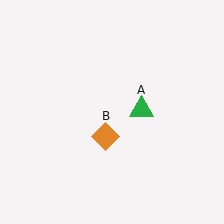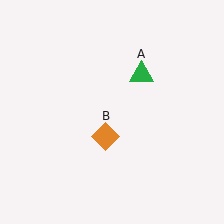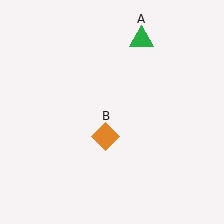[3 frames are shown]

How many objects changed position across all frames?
1 object changed position: green triangle (object A).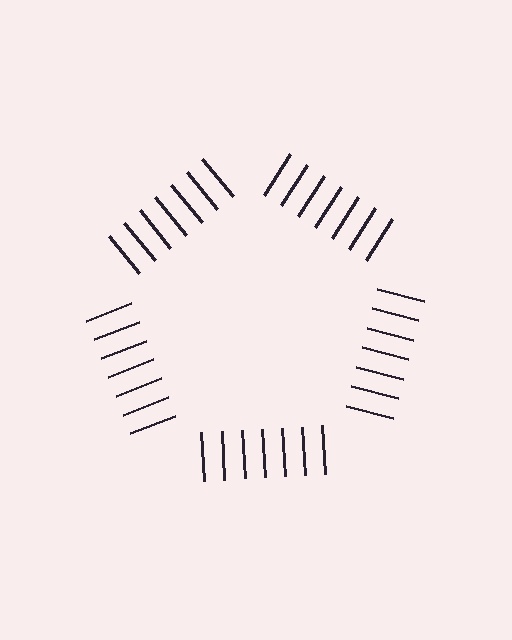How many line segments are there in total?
35 — 7 along each of the 5 edges.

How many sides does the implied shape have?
5 sides — the line-ends trace a pentagon.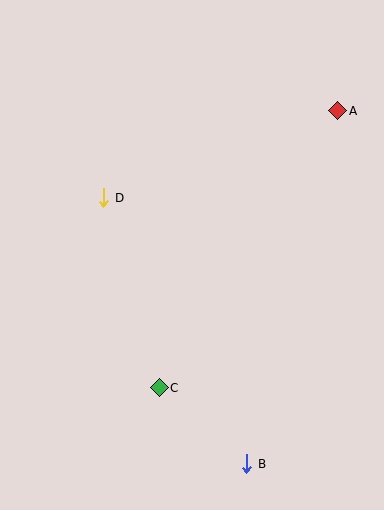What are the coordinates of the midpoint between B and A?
The midpoint between B and A is at (292, 287).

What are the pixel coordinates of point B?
Point B is at (247, 464).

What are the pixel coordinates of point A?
Point A is at (338, 111).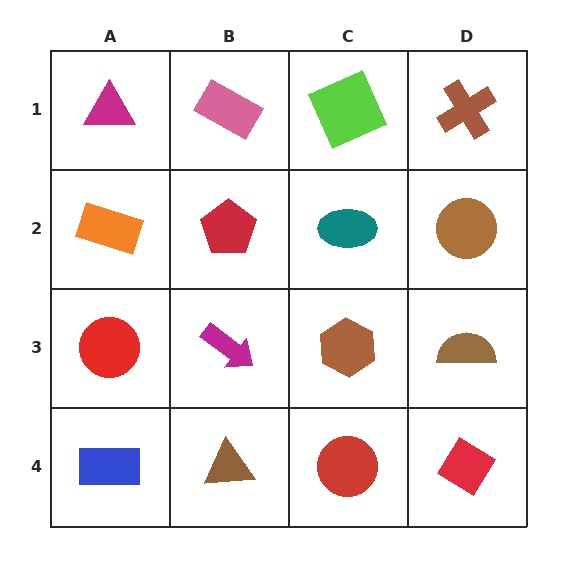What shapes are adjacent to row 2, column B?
A pink rectangle (row 1, column B), a magenta arrow (row 3, column B), an orange rectangle (row 2, column A), a teal ellipse (row 2, column C).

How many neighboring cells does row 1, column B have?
3.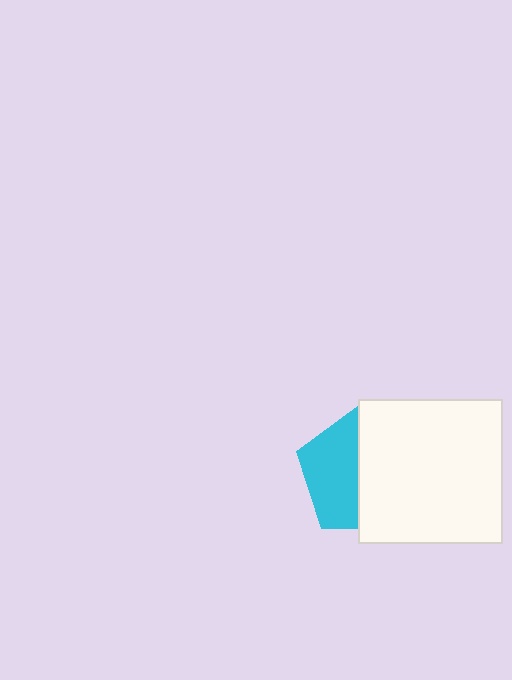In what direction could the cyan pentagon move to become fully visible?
The cyan pentagon could move left. That would shift it out from behind the white square entirely.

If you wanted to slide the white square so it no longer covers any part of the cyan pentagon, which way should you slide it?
Slide it right — that is the most direct way to separate the two shapes.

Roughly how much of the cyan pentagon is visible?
About half of it is visible (roughly 45%).